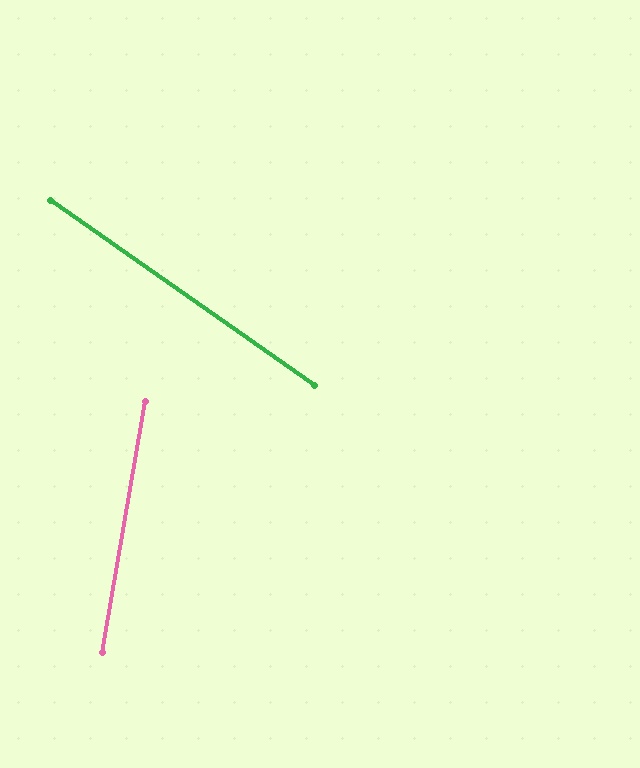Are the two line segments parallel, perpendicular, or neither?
Neither parallel nor perpendicular — they differ by about 65°.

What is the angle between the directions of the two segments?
Approximately 65 degrees.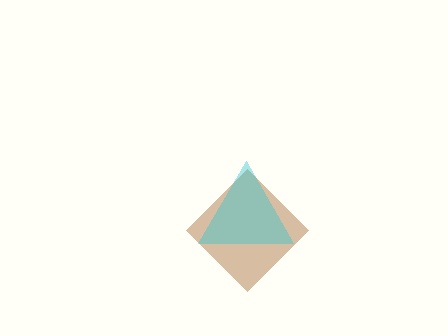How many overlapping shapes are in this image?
There are 2 overlapping shapes in the image.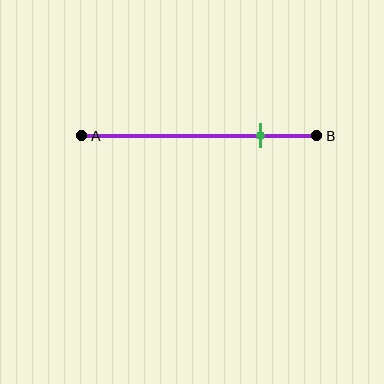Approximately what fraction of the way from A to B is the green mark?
The green mark is approximately 75% of the way from A to B.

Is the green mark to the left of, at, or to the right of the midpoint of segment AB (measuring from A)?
The green mark is to the right of the midpoint of segment AB.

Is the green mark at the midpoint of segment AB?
No, the mark is at about 75% from A, not at the 50% midpoint.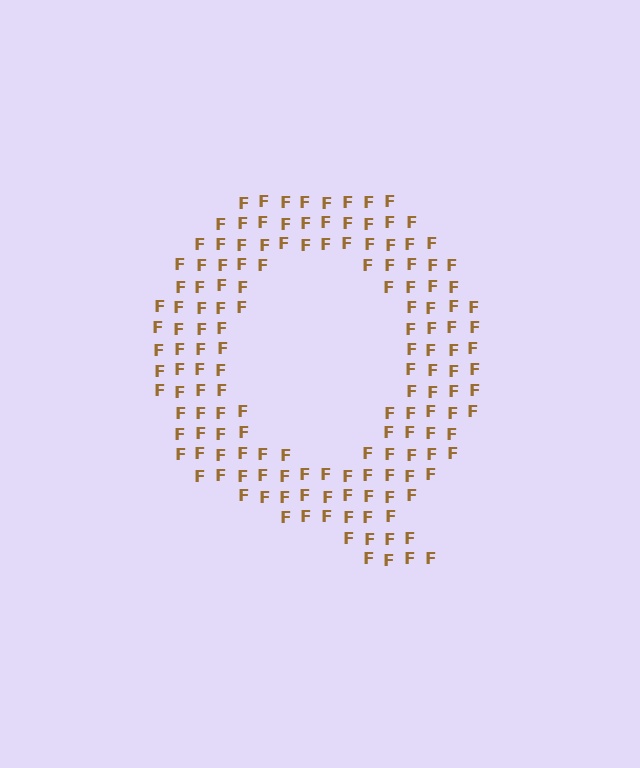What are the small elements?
The small elements are letter F's.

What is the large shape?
The large shape is the letter Q.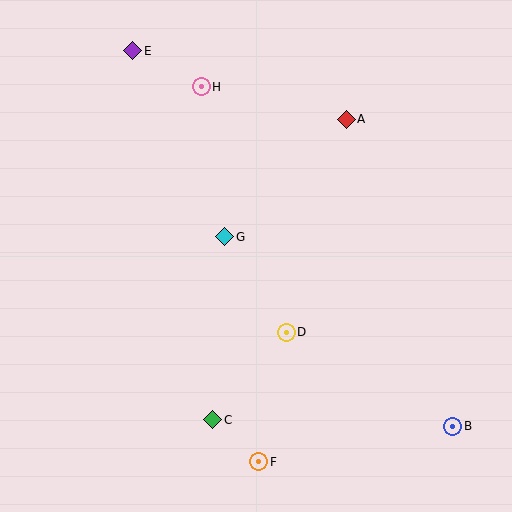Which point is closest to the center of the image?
Point G at (225, 237) is closest to the center.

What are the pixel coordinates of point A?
Point A is at (346, 119).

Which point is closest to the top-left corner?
Point E is closest to the top-left corner.